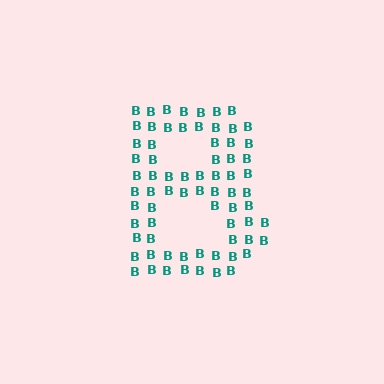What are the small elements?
The small elements are letter B's.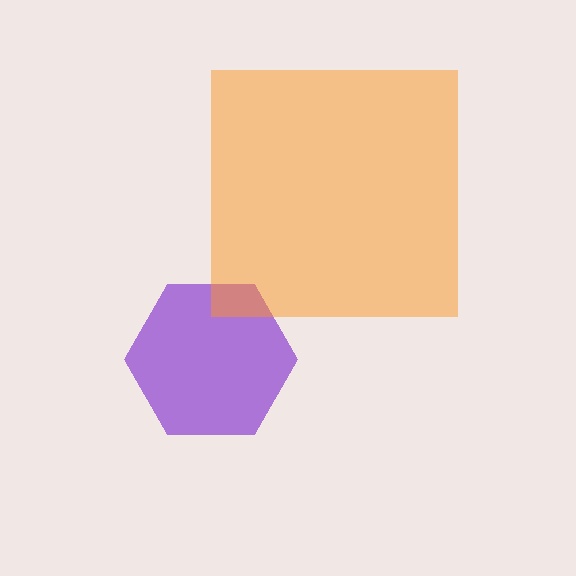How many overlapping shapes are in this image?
There are 2 overlapping shapes in the image.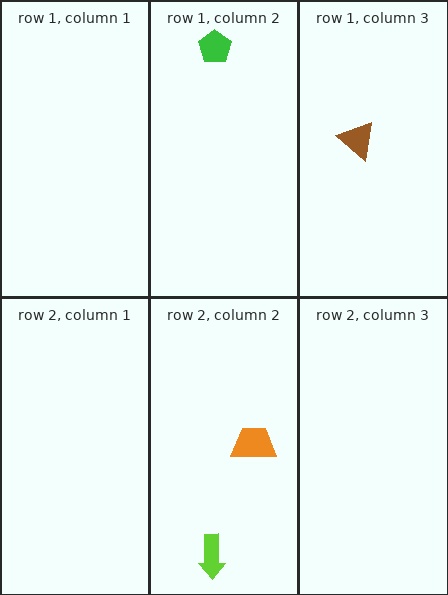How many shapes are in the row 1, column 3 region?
1.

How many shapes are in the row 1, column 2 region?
1.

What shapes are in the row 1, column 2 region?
The green pentagon.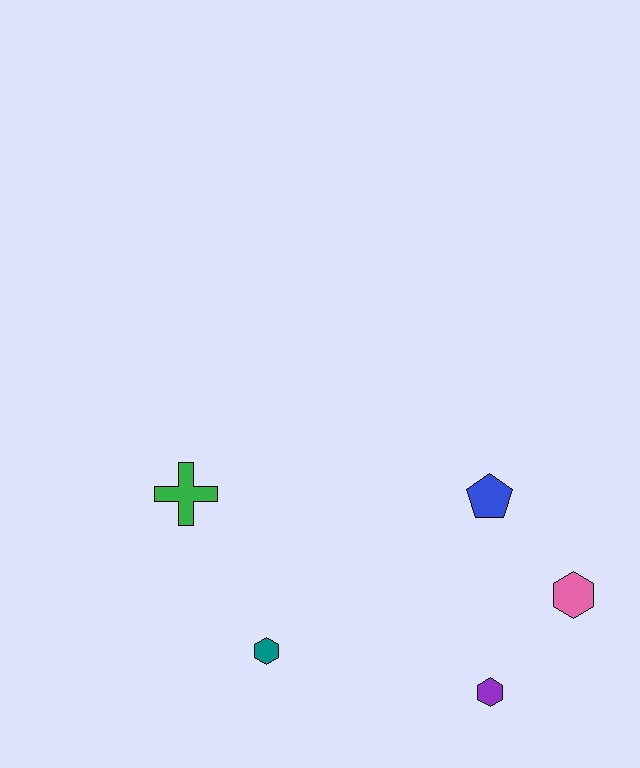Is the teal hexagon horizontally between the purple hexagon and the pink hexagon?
No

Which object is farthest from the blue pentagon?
The green cross is farthest from the blue pentagon.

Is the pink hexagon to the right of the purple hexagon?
Yes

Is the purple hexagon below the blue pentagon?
Yes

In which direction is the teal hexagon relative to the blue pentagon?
The teal hexagon is to the left of the blue pentagon.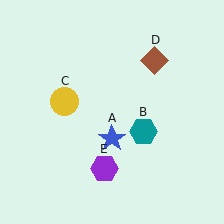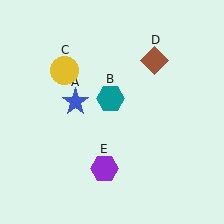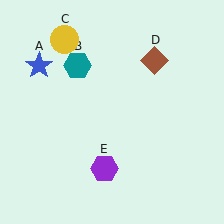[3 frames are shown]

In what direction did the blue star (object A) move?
The blue star (object A) moved up and to the left.